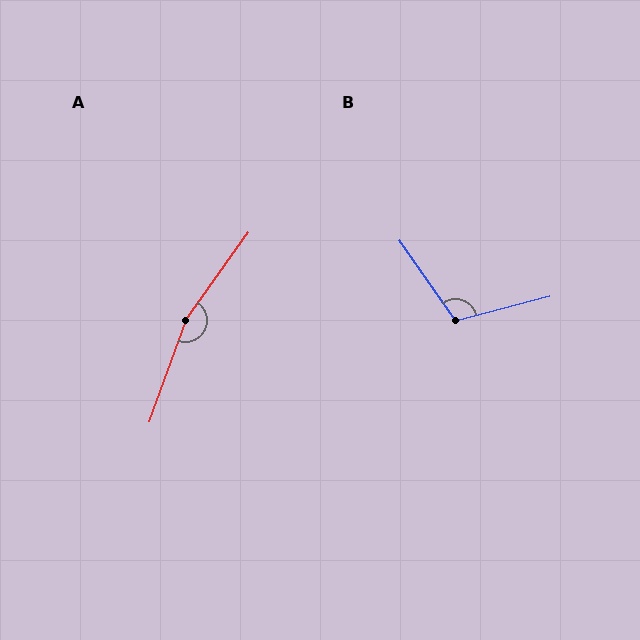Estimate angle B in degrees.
Approximately 110 degrees.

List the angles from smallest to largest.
B (110°), A (164°).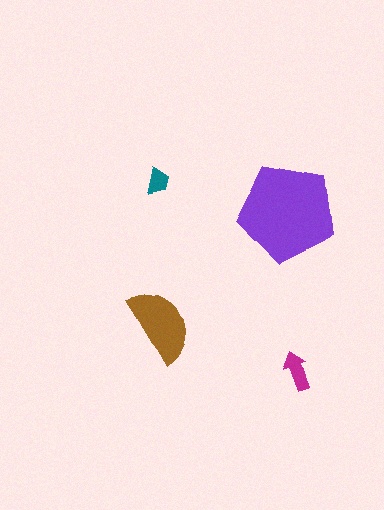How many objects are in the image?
There are 4 objects in the image.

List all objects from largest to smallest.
The purple pentagon, the brown semicircle, the magenta arrow, the teal trapezoid.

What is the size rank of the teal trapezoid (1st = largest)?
4th.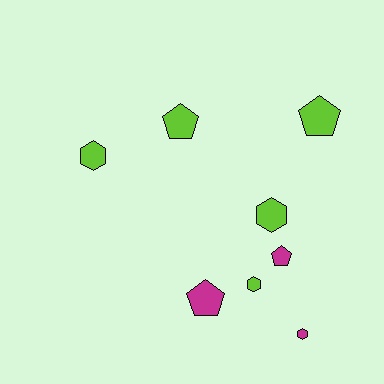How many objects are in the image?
There are 8 objects.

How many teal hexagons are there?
There are no teal hexagons.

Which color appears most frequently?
Lime, with 5 objects.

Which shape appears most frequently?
Hexagon, with 4 objects.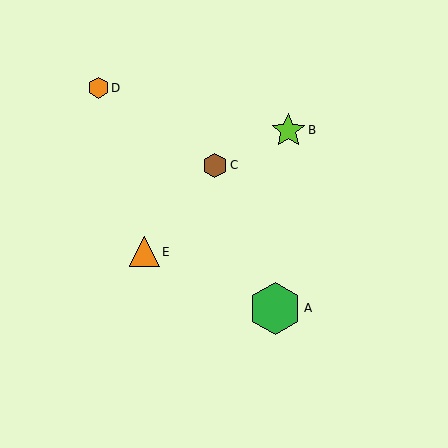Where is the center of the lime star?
The center of the lime star is at (288, 130).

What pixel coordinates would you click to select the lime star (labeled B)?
Click at (288, 130) to select the lime star B.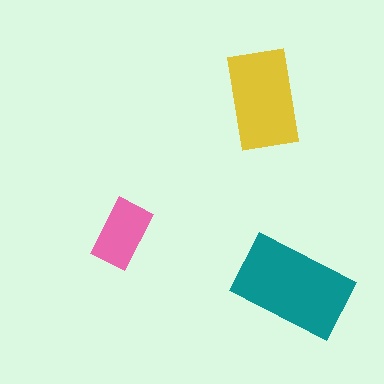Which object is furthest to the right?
The teal rectangle is rightmost.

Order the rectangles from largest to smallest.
the teal one, the yellow one, the pink one.